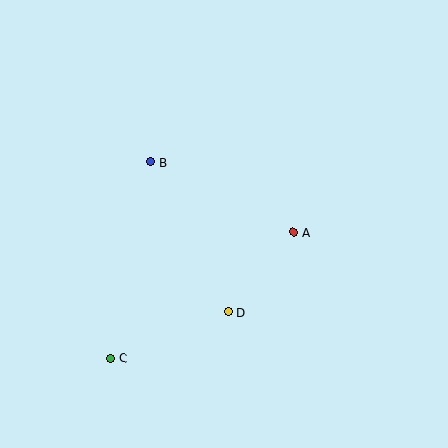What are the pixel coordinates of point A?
Point A is at (294, 232).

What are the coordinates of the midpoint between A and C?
The midpoint between A and C is at (202, 295).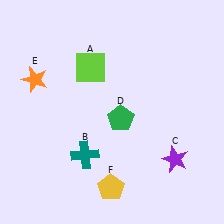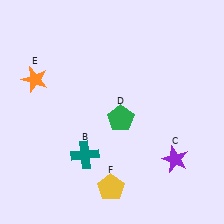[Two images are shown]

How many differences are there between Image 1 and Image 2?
There is 1 difference between the two images.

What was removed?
The lime square (A) was removed in Image 2.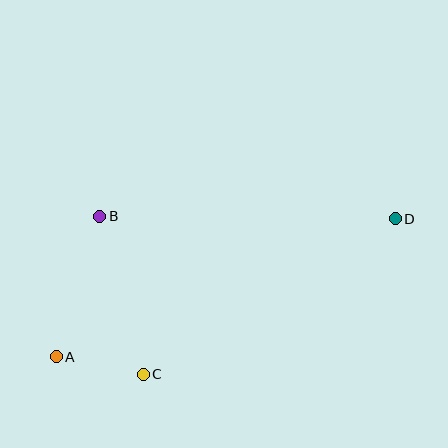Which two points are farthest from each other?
Points A and D are farthest from each other.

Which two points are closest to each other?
Points A and C are closest to each other.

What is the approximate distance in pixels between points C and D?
The distance between C and D is approximately 296 pixels.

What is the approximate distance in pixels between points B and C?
The distance between B and C is approximately 164 pixels.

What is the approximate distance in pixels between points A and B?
The distance between A and B is approximately 147 pixels.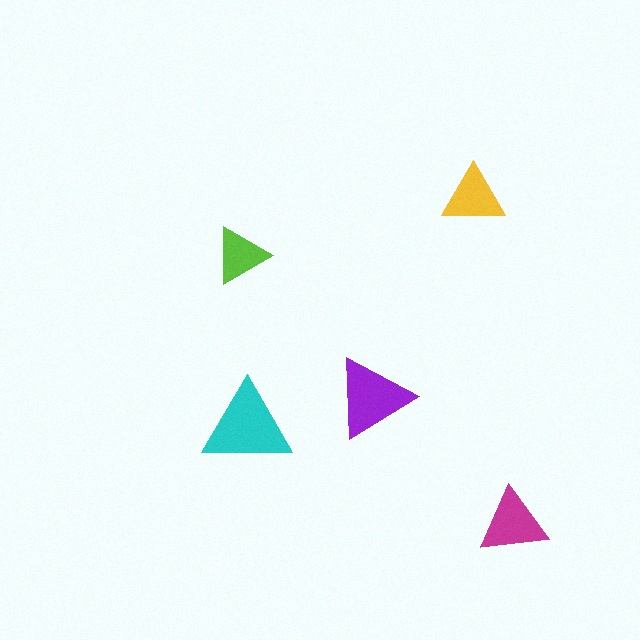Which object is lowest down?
The magenta triangle is bottommost.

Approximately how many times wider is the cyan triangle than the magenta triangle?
About 1.5 times wider.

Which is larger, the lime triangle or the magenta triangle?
The magenta one.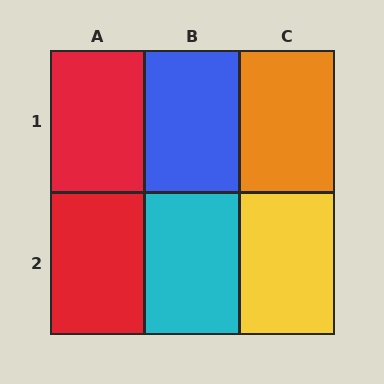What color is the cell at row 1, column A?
Red.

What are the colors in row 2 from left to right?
Red, cyan, yellow.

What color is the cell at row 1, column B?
Blue.